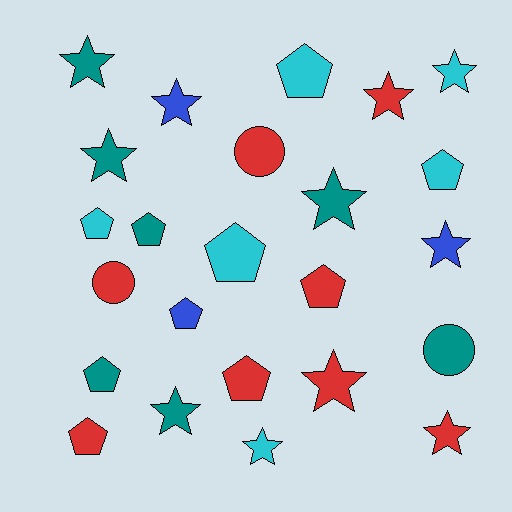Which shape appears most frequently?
Star, with 11 objects.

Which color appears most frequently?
Red, with 8 objects.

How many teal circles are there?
There is 1 teal circle.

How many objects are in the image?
There are 24 objects.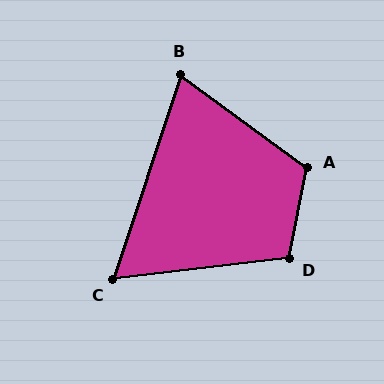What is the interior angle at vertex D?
Approximately 108 degrees (obtuse).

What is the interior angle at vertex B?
Approximately 72 degrees (acute).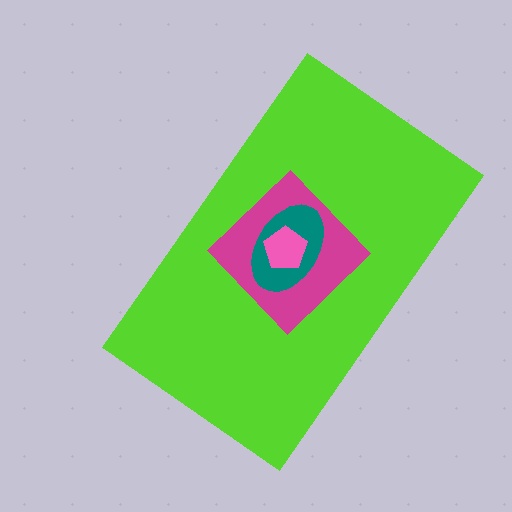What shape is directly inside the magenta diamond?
The teal ellipse.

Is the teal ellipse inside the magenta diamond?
Yes.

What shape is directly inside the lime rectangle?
The magenta diamond.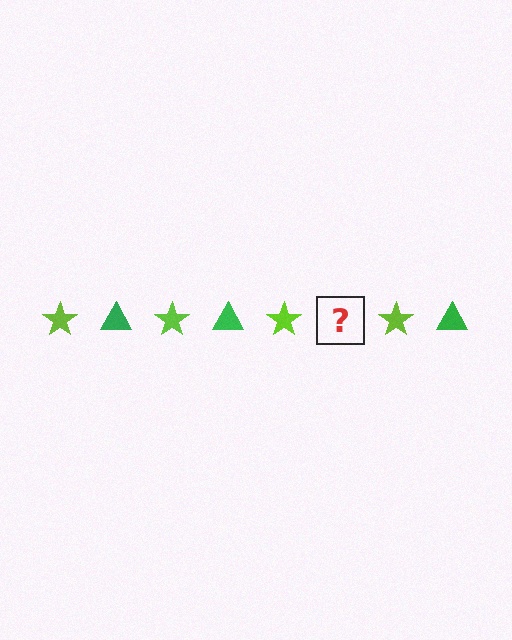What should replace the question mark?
The question mark should be replaced with a green triangle.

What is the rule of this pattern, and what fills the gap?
The rule is that the pattern alternates between lime star and green triangle. The gap should be filled with a green triangle.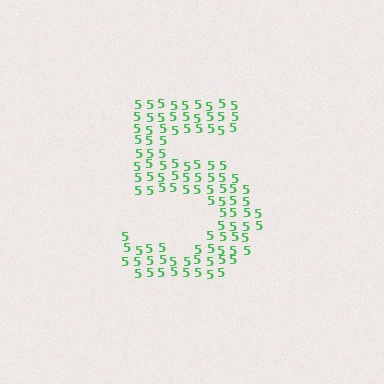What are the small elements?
The small elements are digit 5's.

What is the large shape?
The large shape is the digit 5.